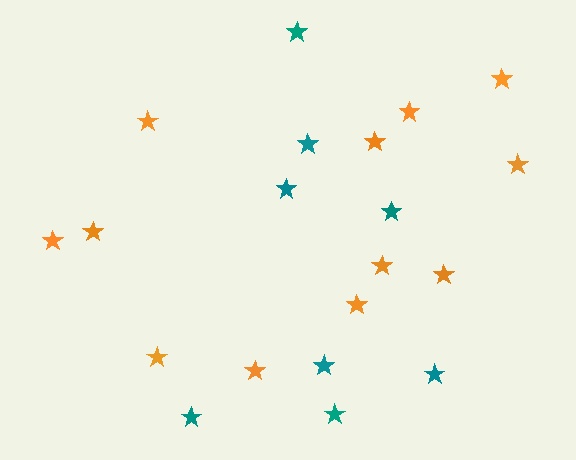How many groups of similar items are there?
There are 2 groups: one group of orange stars (12) and one group of teal stars (8).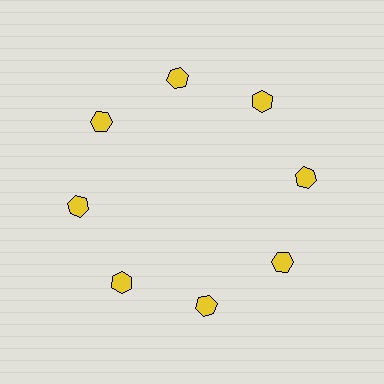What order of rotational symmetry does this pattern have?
This pattern has 8-fold rotational symmetry.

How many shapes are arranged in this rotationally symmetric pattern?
There are 8 shapes, arranged in 8 groups of 1.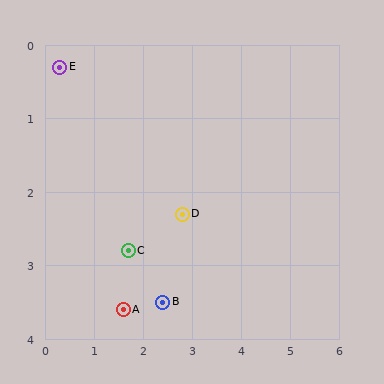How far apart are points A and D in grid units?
Points A and D are about 1.8 grid units apart.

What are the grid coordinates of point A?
Point A is at approximately (1.6, 3.6).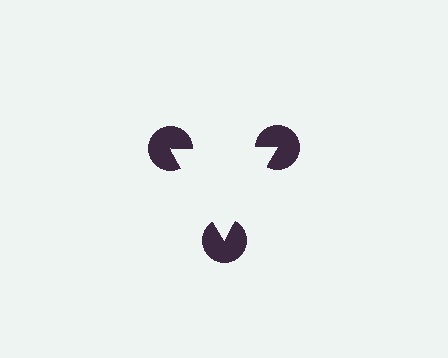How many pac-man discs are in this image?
There are 3 — one at each vertex of the illusory triangle.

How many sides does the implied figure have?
3 sides.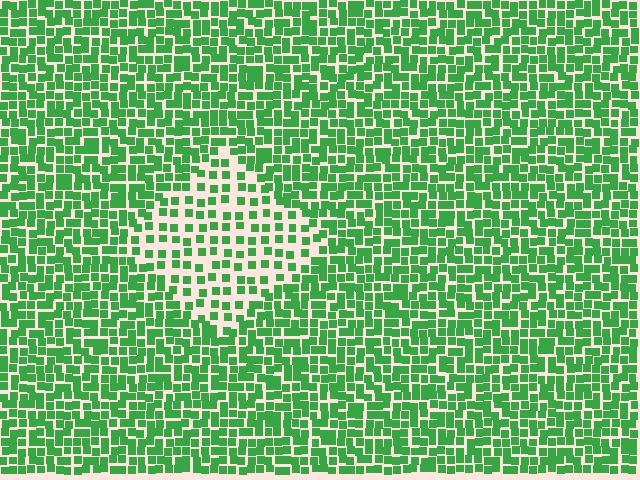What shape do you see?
I see a diamond.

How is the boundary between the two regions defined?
The boundary is defined by a change in element density (approximately 2.0x ratio). All elements are the same color, size, and shape.